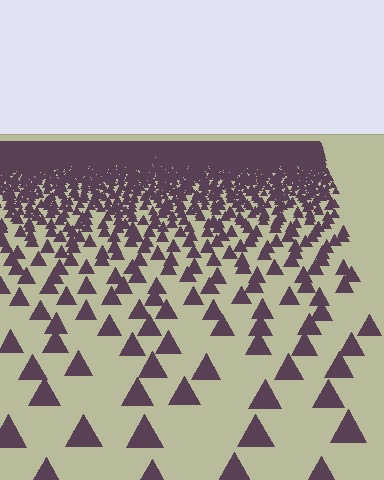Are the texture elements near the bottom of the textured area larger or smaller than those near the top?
Larger. Near the bottom, elements are closer to the viewer and appear at a bigger on-screen size.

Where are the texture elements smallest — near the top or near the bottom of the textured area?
Near the top.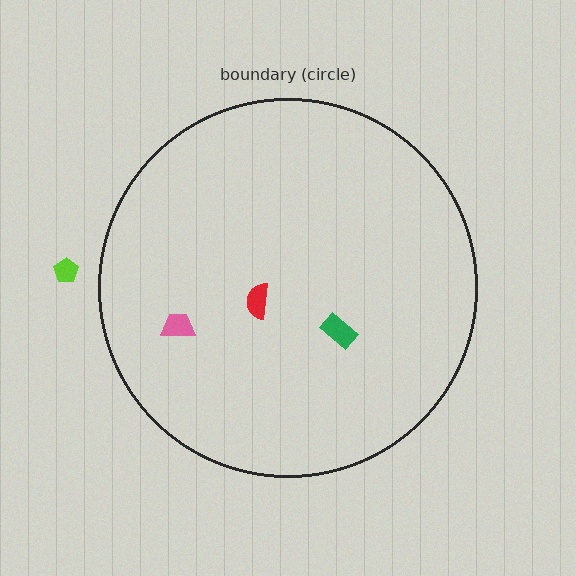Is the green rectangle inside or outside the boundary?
Inside.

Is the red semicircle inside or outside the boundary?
Inside.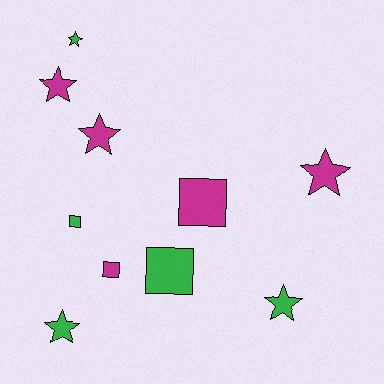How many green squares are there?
There are 2 green squares.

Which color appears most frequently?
Green, with 5 objects.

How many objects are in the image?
There are 10 objects.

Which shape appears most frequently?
Star, with 6 objects.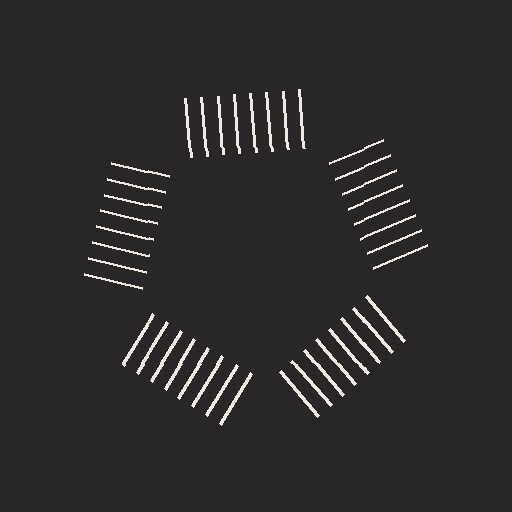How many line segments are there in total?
40 — 8 along each of the 5 edges.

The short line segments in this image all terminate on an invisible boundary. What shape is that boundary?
An illusory pentagon — the line segments terminate on its edges but no continuous stroke is drawn.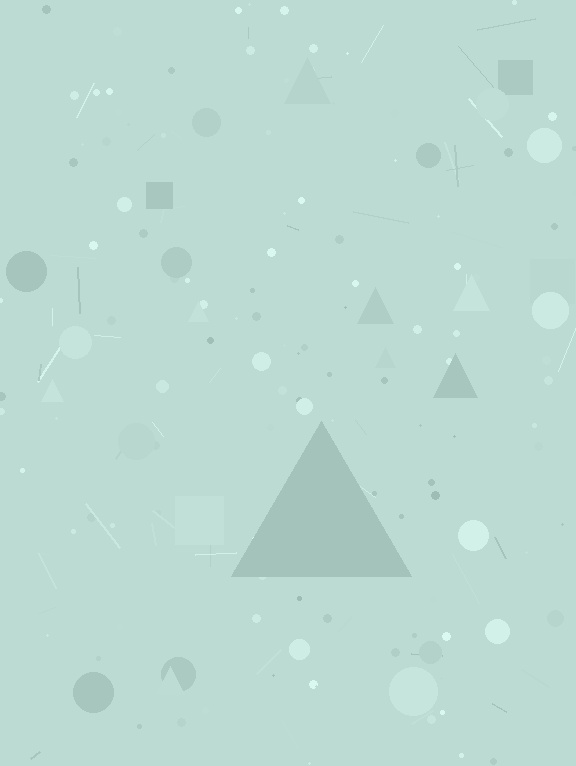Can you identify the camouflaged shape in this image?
The camouflaged shape is a triangle.